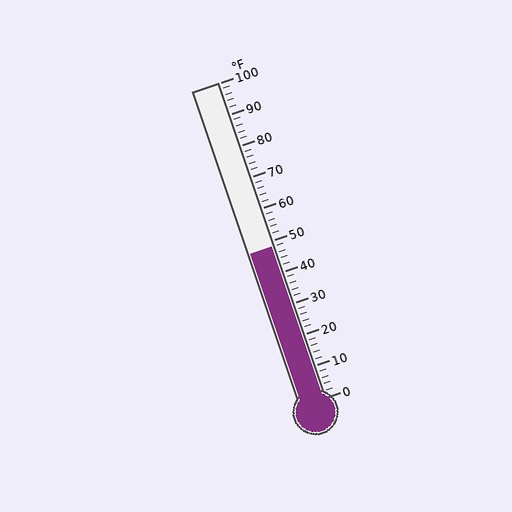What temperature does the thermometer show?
The thermometer shows approximately 48°F.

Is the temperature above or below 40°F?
The temperature is above 40°F.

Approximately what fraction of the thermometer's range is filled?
The thermometer is filled to approximately 50% of its range.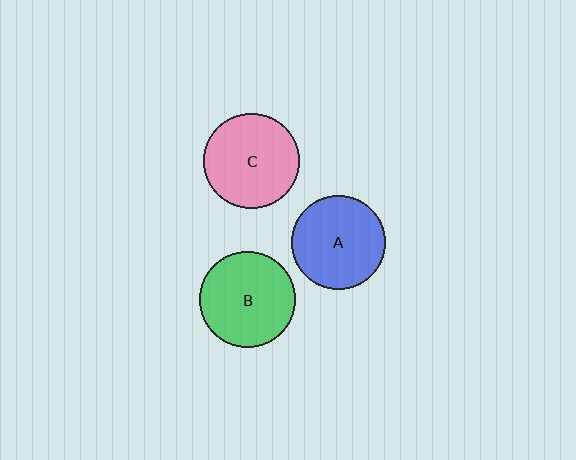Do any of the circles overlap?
No, none of the circles overlap.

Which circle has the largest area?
Circle B (green).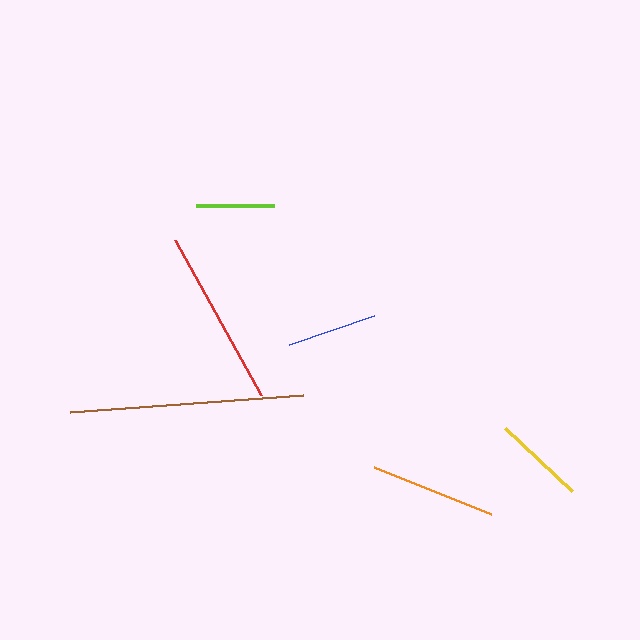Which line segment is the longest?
The brown line is the longest at approximately 234 pixels.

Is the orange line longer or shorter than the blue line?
The orange line is longer than the blue line.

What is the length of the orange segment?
The orange segment is approximately 126 pixels long.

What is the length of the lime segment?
The lime segment is approximately 78 pixels long.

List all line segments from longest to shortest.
From longest to shortest: brown, red, orange, yellow, blue, lime.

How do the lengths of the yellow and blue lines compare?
The yellow and blue lines are approximately the same length.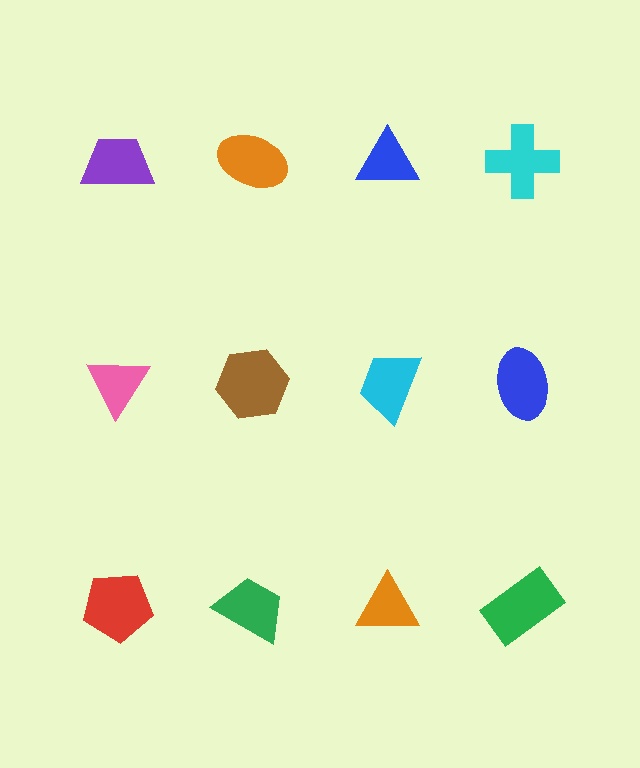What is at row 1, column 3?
A blue triangle.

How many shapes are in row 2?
4 shapes.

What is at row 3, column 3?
An orange triangle.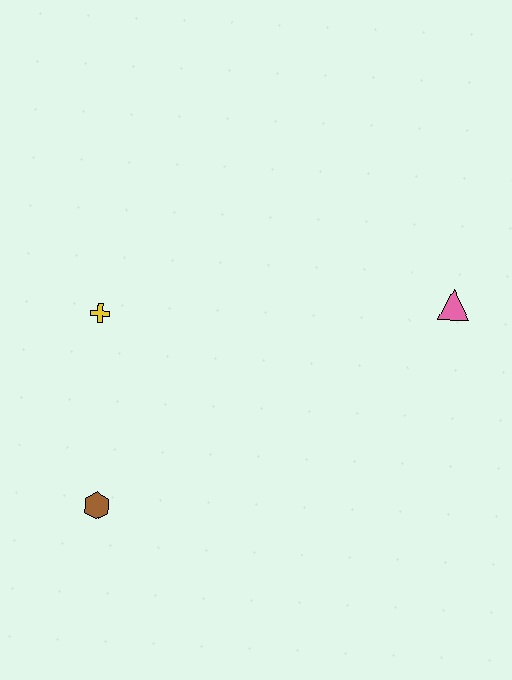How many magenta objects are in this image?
There are no magenta objects.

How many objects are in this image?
There are 3 objects.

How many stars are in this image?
There are no stars.